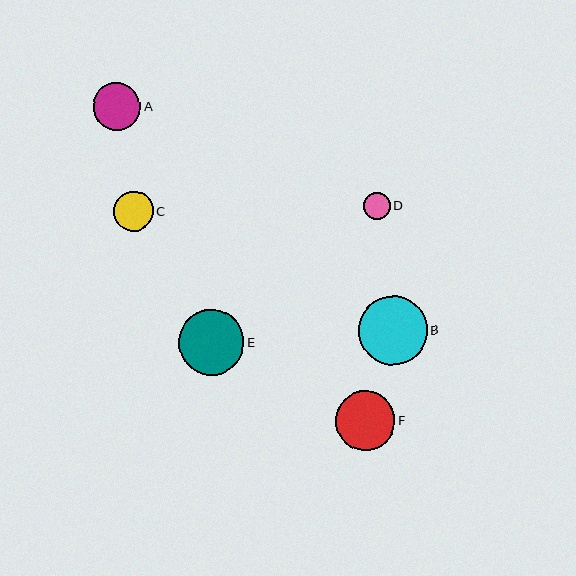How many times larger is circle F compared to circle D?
Circle F is approximately 2.2 times the size of circle D.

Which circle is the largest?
Circle B is the largest with a size of approximately 69 pixels.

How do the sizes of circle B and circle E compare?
Circle B and circle E are approximately the same size.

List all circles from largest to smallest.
From largest to smallest: B, E, F, A, C, D.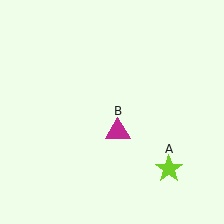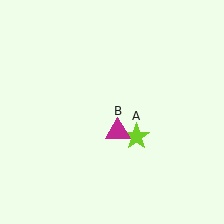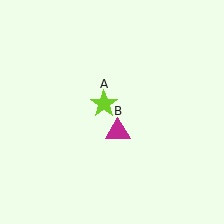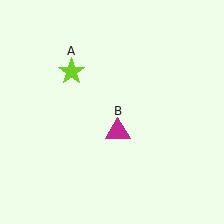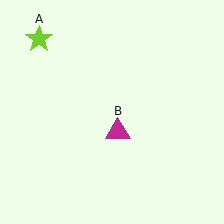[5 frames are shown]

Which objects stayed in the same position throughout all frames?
Magenta triangle (object B) remained stationary.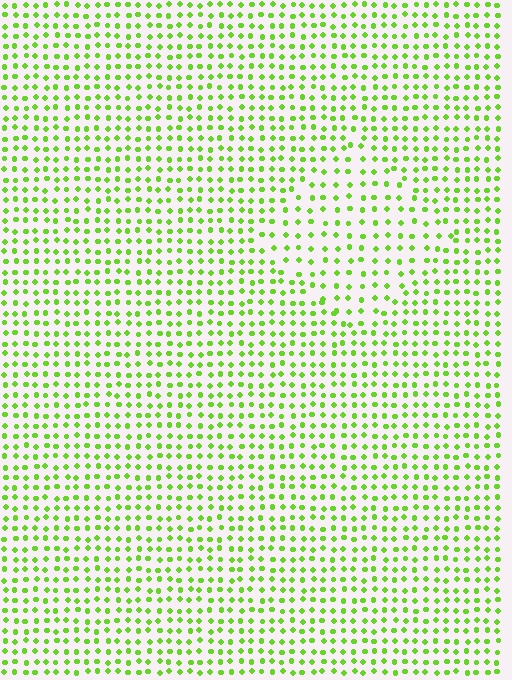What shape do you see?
I see a diamond.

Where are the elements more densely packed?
The elements are more densely packed outside the diamond boundary.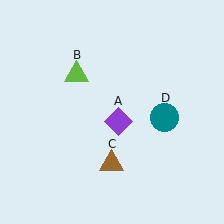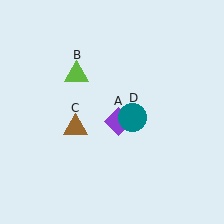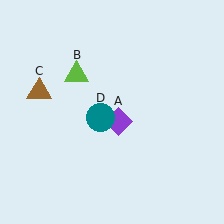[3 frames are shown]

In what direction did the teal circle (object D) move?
The teal circle (object D) moved left.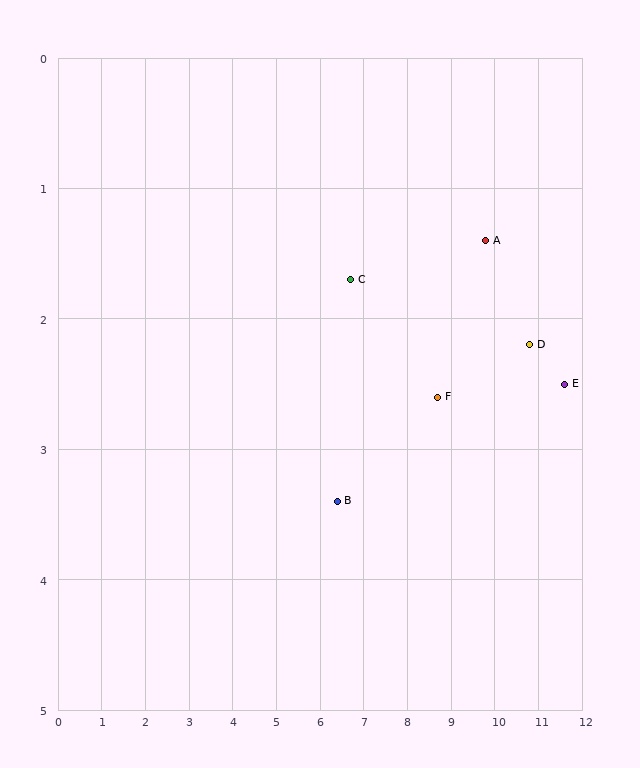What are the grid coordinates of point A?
Point A is at approximately (9.8, 1.4).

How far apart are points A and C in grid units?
Points A and C are about 3.1 grid units apart.